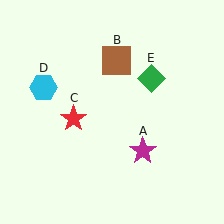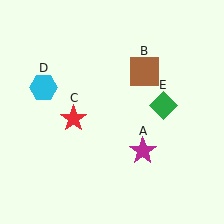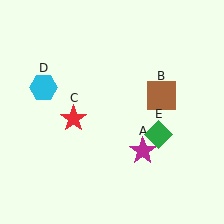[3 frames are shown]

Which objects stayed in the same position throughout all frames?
Magenta star (object A) and red star (object C) and cyan hexagon (object D) remained stationary.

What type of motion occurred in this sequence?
The brown square (object B), green diamond (object E) rotated clockwise around the center of the scene.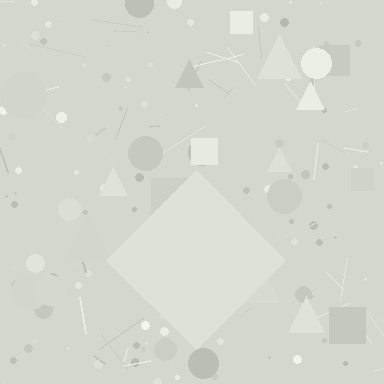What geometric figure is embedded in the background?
A diamond is embedded in the background.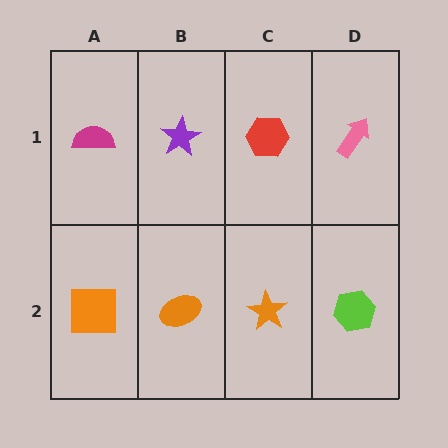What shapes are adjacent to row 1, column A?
An orange square (row 2, column A), a purple star (row 1, column B).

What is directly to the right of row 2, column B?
An orange star.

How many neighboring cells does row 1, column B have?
3.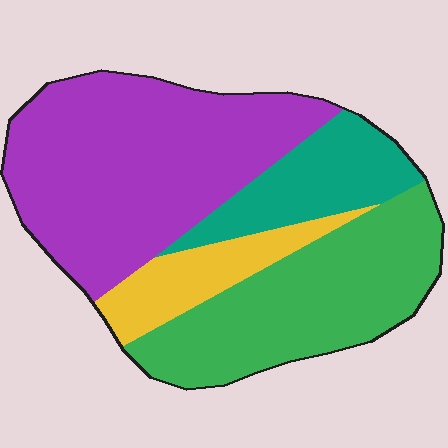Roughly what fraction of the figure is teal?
Teal covers roughly 15% of the figure.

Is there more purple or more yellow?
Purple.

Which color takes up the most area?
Purple, at roughly 45%.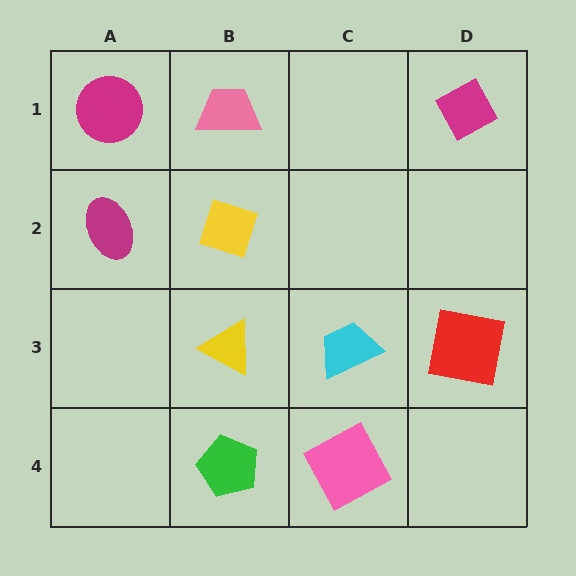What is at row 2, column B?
A yellow diamond.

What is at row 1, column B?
A pink trapezoid.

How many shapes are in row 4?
2 shapes.